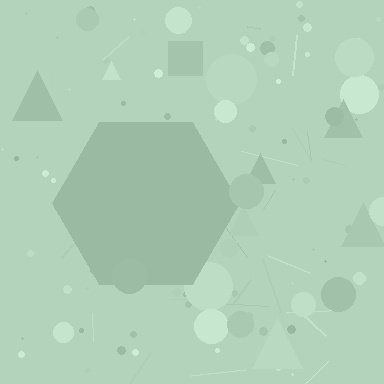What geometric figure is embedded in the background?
A hexagon is embedded in the background.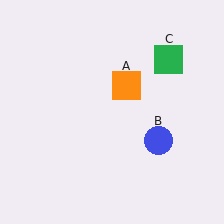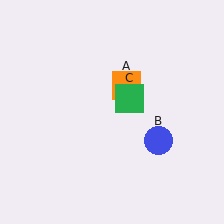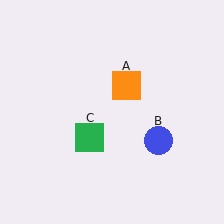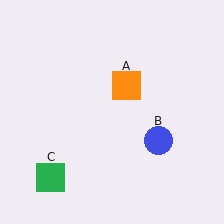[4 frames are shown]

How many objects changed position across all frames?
1 object changed position: green square (object C).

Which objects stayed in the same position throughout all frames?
Orange square (object A) and blue circle (object B) remained stationary.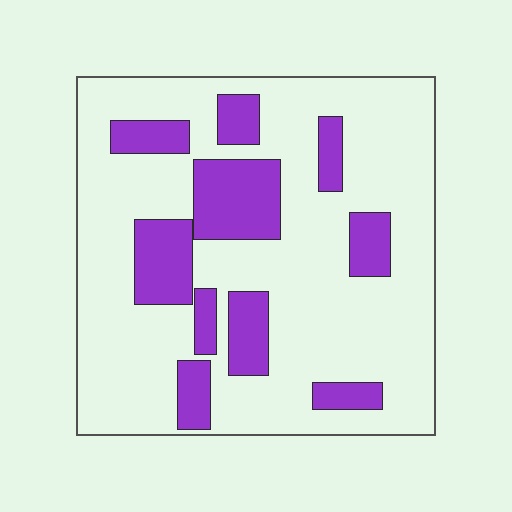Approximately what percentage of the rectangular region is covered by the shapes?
Approximately 25%.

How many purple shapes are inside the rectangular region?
10.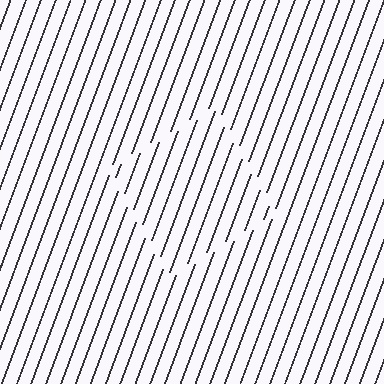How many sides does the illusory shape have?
4 sides — the line-ends trace a square.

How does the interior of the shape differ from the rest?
The interior of the shape contains the same grating, shifted by half a period — the contour is defined by the phase discontinuity where line-ends from the inner and outer gratings abut.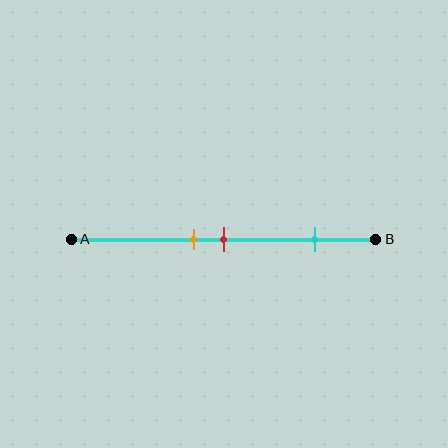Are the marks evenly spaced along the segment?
No, the marks are not evenly spaced.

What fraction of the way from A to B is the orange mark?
The orange mark is approximately 40% (0.4) of the way from A to B.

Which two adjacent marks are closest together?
The orange and red marks are the closest adjacent pair.